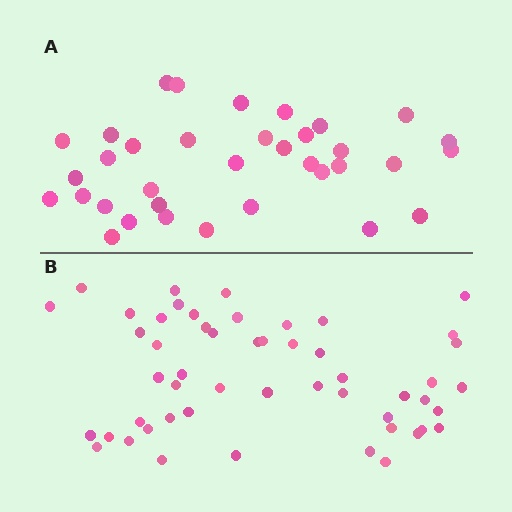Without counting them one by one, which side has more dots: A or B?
Region B (the bottom region) has more dots.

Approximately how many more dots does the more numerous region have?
Region B has approximately 15 more dots than region A.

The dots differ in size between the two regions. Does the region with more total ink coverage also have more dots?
No. Region A has more total ink coverage because its dots are larger, but region B actually contains more individual dots. Total area can be misleading — the number of items is what matters here.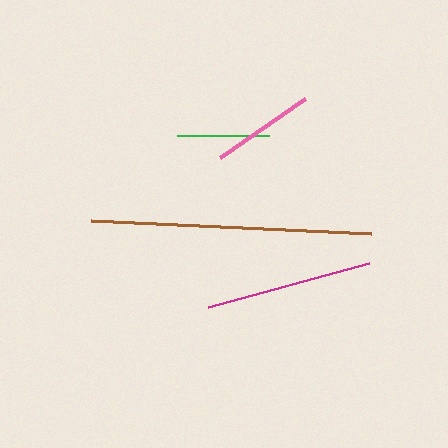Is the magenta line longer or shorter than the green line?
The magenta line is longer than the green line.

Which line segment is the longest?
The brown line is the longest at approximately 280 pixels.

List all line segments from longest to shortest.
From longest to shortest: brown, magenta, pink, green.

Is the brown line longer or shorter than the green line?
The brown line is longer than the green line.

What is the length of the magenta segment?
The magenta segment is approximately 167 pixels long.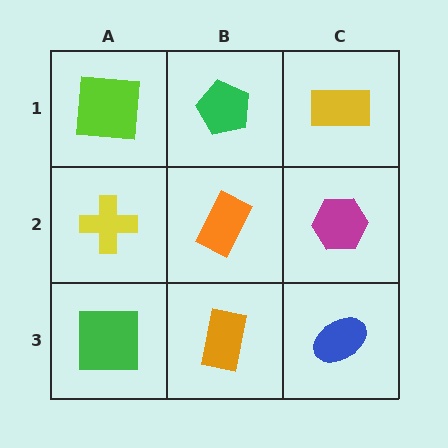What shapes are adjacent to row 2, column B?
A green pentagon (row 1, column B), an orange rectangle (row 3, column B), a yellow cross (row 2, column A), a magenta hexagon (row 2, column C).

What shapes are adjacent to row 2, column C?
A yellow rectangle (row 1, column C), a blue ellipse (row 3, column C), an orange rectangle (row 2, column B).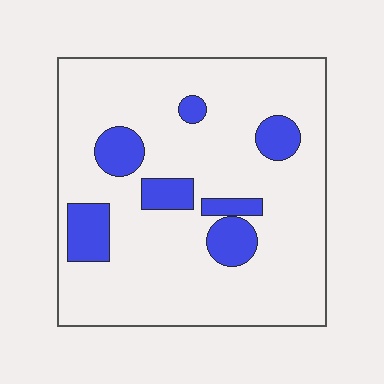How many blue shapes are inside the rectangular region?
7.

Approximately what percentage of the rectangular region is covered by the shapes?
Approximately 15%.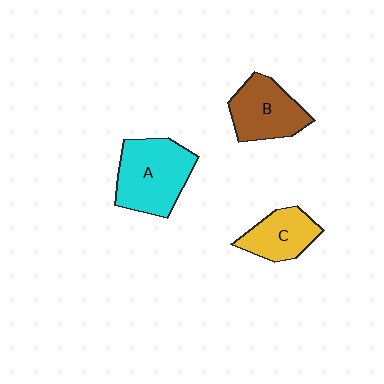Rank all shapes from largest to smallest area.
From largest to smallest: A (cyan), B (brown), C (yellow).